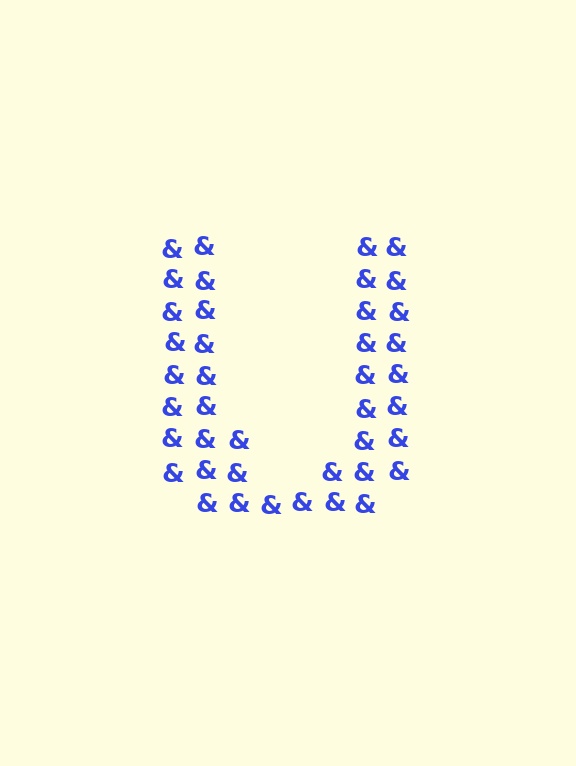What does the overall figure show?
The overall figure shows the letter U.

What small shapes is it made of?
It is made of small ampersands.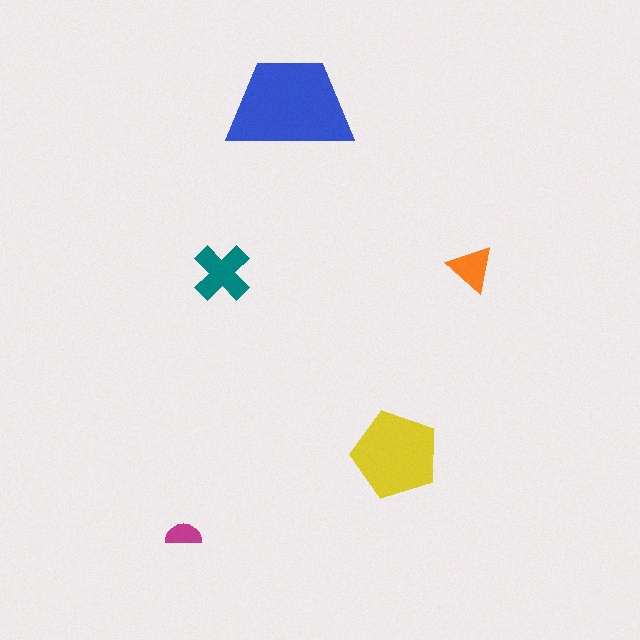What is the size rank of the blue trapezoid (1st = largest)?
1st.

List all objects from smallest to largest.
The magenta semicircle, the orange triangle, the teal cross, the yellow pentagon, the blue trapezoid.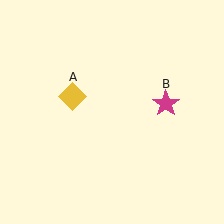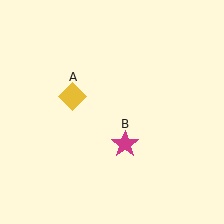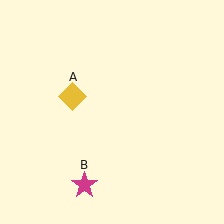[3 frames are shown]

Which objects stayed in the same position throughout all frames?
Yellow diamond (object A) remained stationary.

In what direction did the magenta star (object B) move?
The magenta star (object B) moved down and to the left.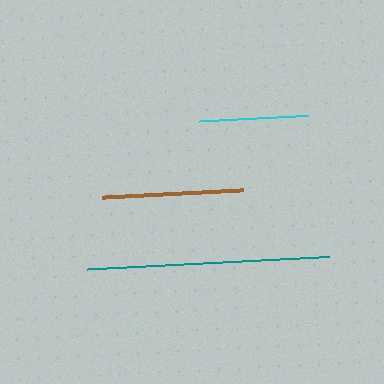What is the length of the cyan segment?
The cyan segment is approximately 110 pixels long.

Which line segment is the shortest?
The cyan line is the shortest at approximately 110 pixels.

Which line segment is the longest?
The teal line is the longest at approximately 241 pixels.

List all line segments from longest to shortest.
From longest to shortest: teal, brown, cyan.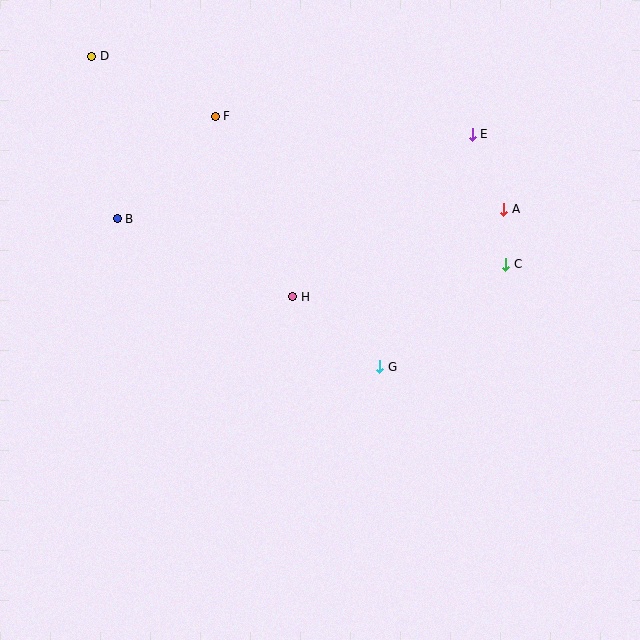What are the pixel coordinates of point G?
Point G is at (380, 367).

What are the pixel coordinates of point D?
Point D is at (92, 56).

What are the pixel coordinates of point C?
Point C is at (506, 264).